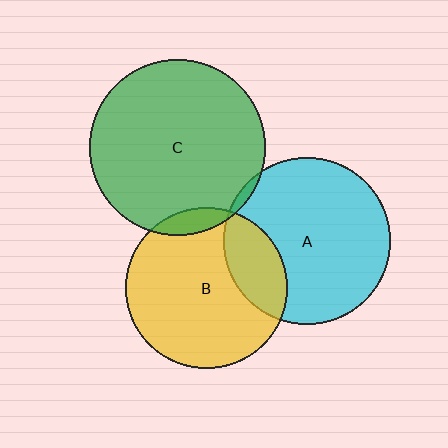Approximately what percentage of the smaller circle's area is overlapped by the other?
Approximately 20%.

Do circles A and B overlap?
Yes.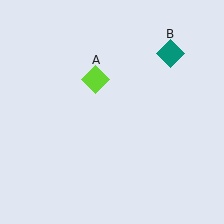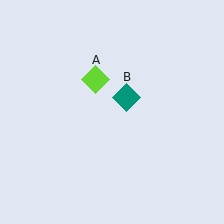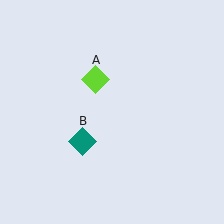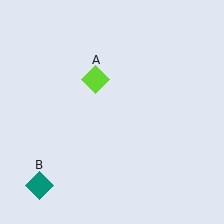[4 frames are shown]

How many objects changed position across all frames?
1 object changed position: teal diamond (object B).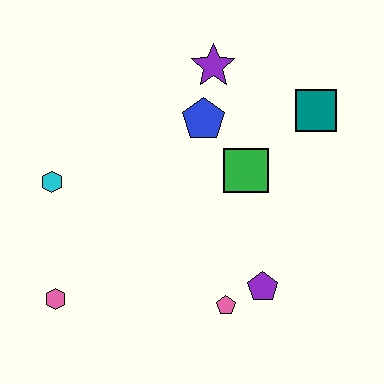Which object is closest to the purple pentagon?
The pink pentagon is closest to the purple pentagon.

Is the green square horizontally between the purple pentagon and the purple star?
Yes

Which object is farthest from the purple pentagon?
The cyan hexagon is farthest from the purple pentagon.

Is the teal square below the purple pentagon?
No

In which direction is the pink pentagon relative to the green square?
The pink pentagon is below the green square.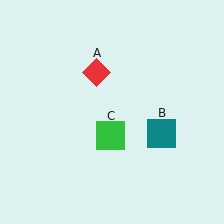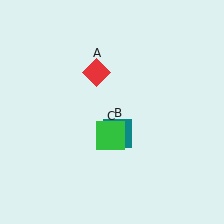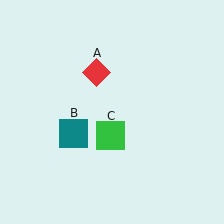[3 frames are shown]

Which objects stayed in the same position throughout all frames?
Red diamond (object A) and green square (object C) remained stationary.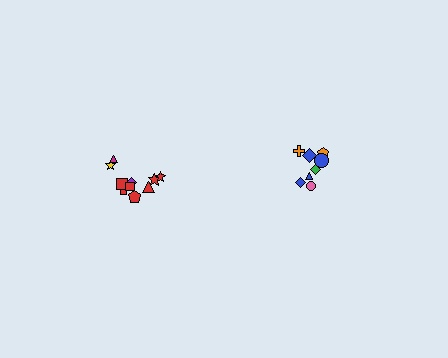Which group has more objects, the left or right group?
The left group.